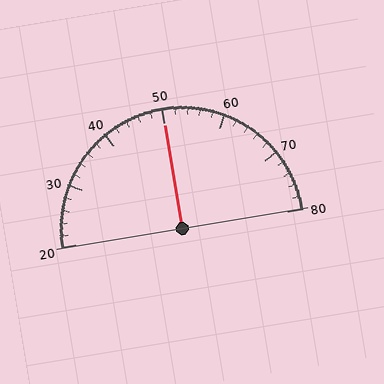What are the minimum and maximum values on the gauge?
The gauge ranges from 20 to 80.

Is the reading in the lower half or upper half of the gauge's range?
The reading is in the upper half of the range (20 to 80).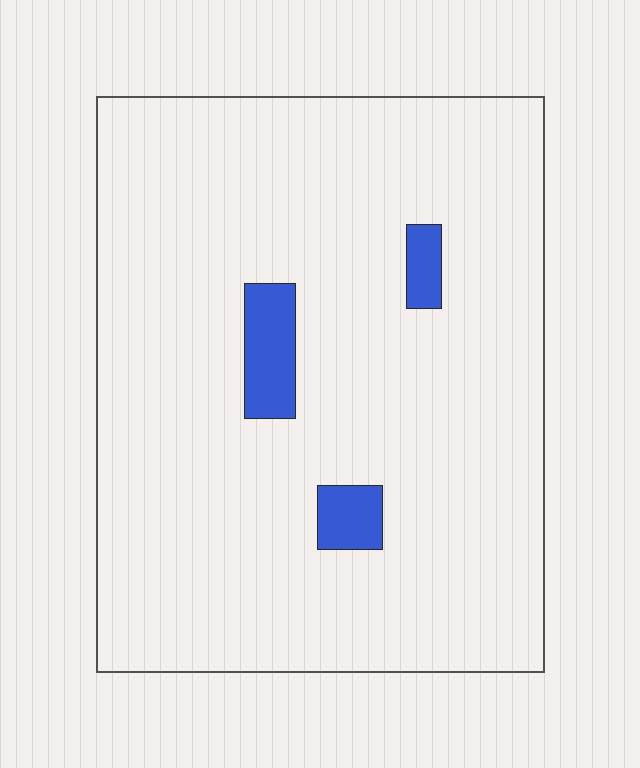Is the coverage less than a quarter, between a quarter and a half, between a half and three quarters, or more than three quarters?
Less than a quarter.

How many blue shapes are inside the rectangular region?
3.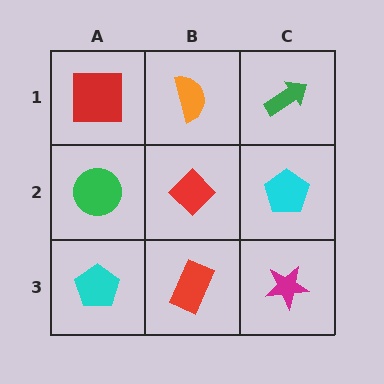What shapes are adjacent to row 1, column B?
A red diamond (row 2, column B), a red square (row 1, column A), a green arrow (row 1, column C).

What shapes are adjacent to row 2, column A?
A red square (row 1, column A), a cyan pentagon (row 3, column A), a red diamond (row 2, column B).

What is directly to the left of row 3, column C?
A red rectangle.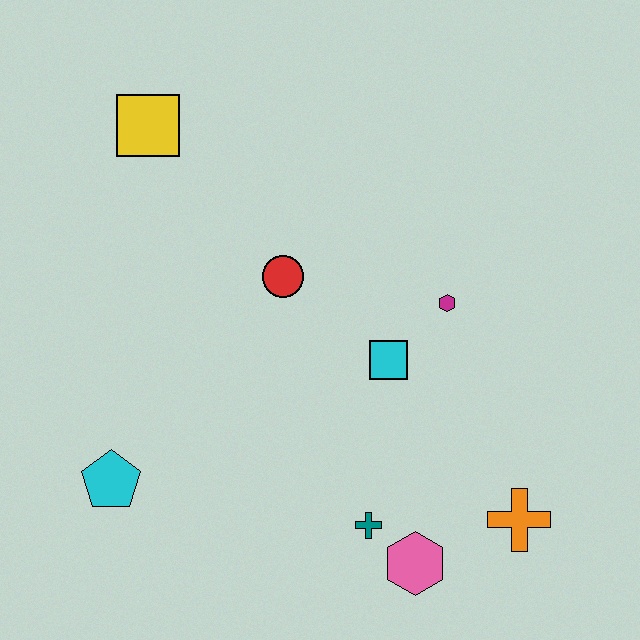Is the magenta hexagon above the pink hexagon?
Yes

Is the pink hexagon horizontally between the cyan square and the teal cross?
No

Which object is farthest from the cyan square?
The yellow square is farthest from the cyan square.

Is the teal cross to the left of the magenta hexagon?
Yes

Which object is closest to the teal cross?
The pink hexagon is closest to the teal cross.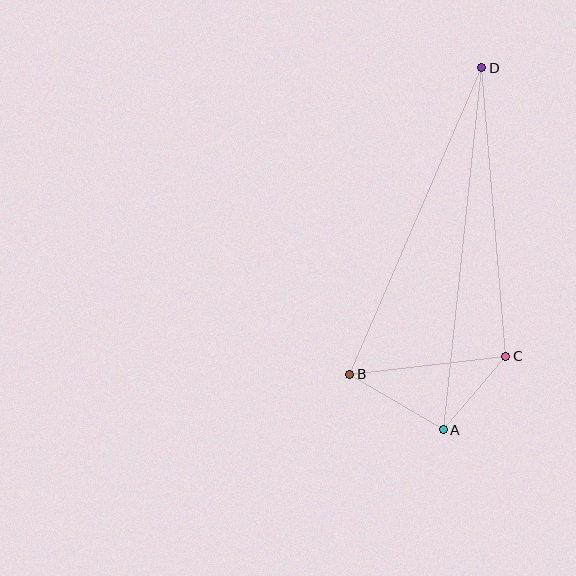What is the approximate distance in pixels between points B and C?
The distance between B and C is approximately 157 pixels.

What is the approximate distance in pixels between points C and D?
The distance between C and D is approximately 289 pixels.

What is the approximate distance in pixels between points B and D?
The distance between B and D is approximately 334 pixels.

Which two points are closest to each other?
Points A and C are closest to each other.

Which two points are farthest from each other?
Points A and D are farthest from each other.